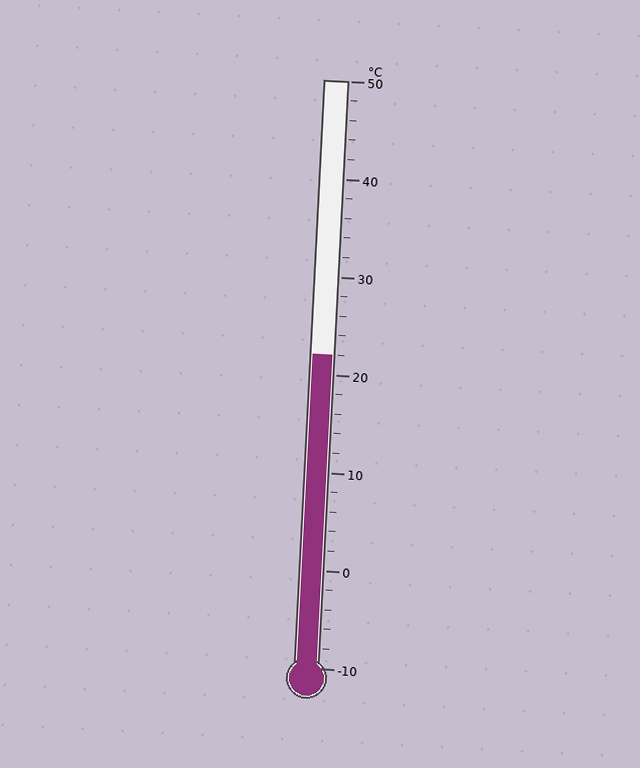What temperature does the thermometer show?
The thermometer shows approximately 22°C.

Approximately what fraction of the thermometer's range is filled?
The thermometer is filled to approximately 55% of its range.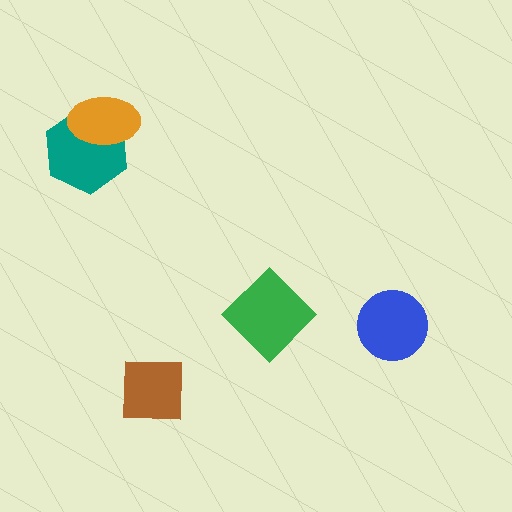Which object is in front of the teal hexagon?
The orange ellipse is in front of the teal hexagon.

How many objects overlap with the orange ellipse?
1 object overlaps with the orange ellipse.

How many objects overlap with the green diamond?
0 objects overlap with the green diamond.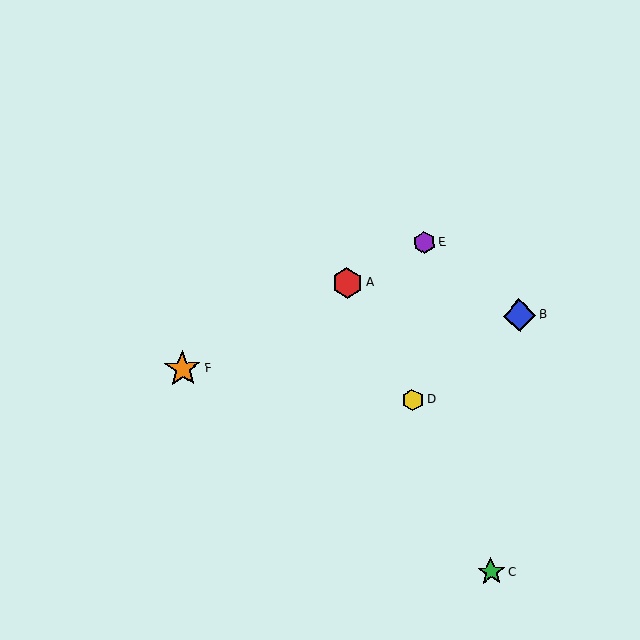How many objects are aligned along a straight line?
3 objects (A, E, F) are aligned along a straight line.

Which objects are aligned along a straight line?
Objects A, E, F are aligned along a straight line.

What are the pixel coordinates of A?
Object A is at (347, 283).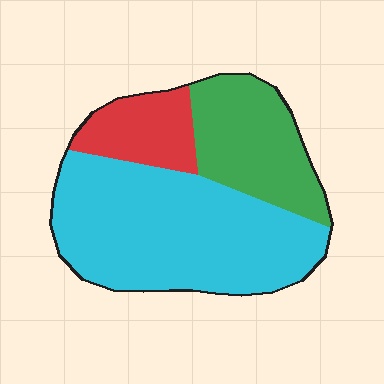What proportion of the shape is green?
Green takes up between a sixth and a third of the shape.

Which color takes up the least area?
Red, at roughly 15%.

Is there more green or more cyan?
Cyan.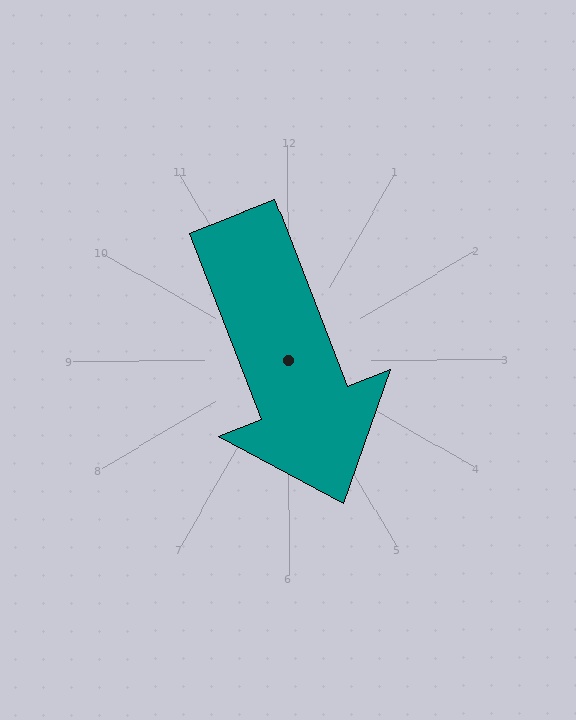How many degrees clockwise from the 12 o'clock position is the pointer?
Approximately 159 degrees.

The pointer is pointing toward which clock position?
Roughly 5 o'clock.